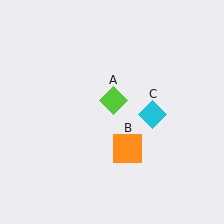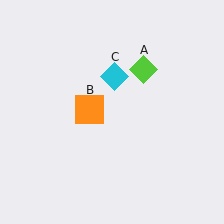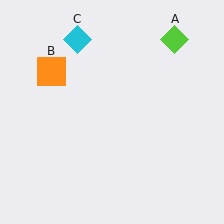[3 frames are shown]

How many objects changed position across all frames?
3 objects changed position: lime diamond (object A), orange square (object B), cyan diamond (object C).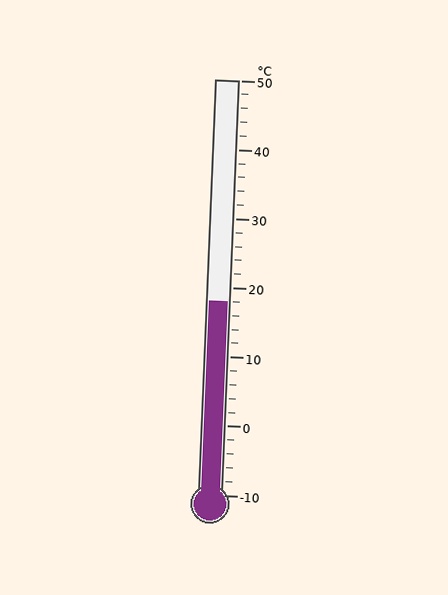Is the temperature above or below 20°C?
The temperature is below 20°C.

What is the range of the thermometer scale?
The thermometer scale ranges from -10°C to 50°C.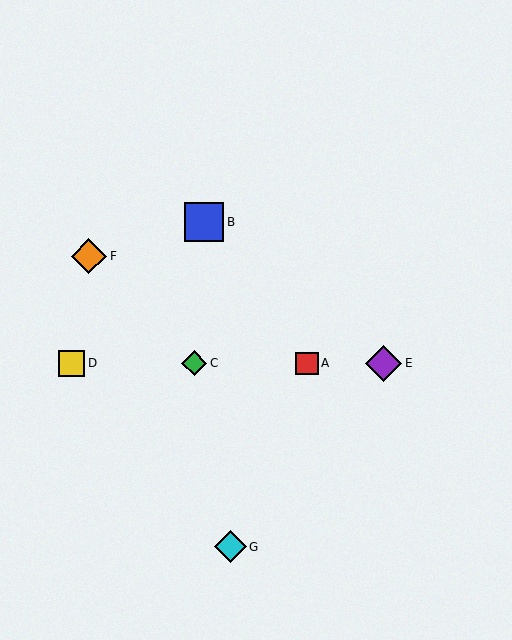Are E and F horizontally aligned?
No, E is at y≈363 and F is at y≈256.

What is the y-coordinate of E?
Object E is at y≈363.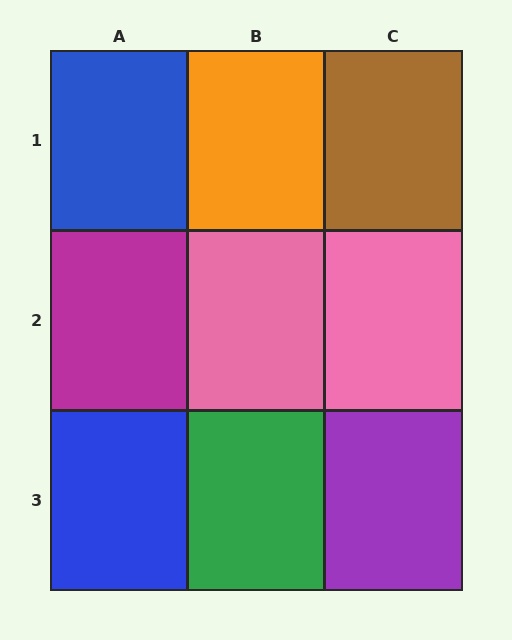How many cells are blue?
2 cells are blue.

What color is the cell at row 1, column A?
Blue.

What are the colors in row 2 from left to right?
Magenta, pink, pink.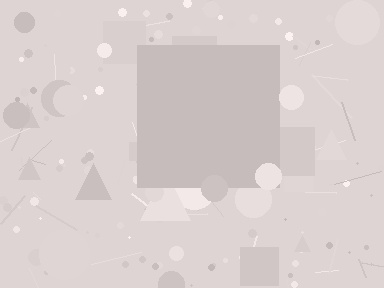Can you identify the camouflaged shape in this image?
The camouflaged shape is a square.